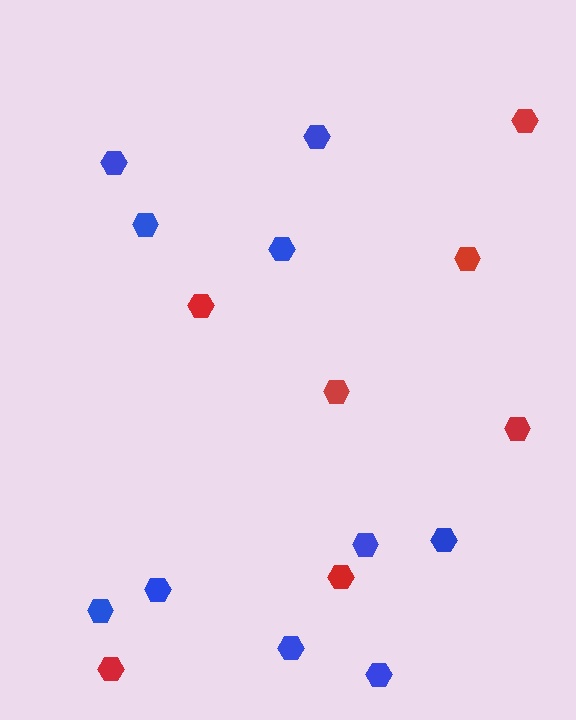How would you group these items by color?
There are 2 groups: one group of blue hexagons (10) and one group of red hexagons (7).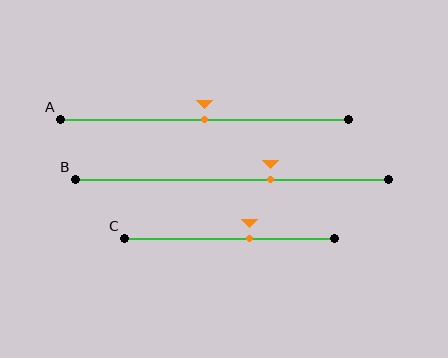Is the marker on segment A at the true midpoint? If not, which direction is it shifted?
Yes, the marker on segment A is at the true midpoint.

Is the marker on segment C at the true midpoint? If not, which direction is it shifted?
No, the marker on segment C is shifted to the right by about 10% of the segment length.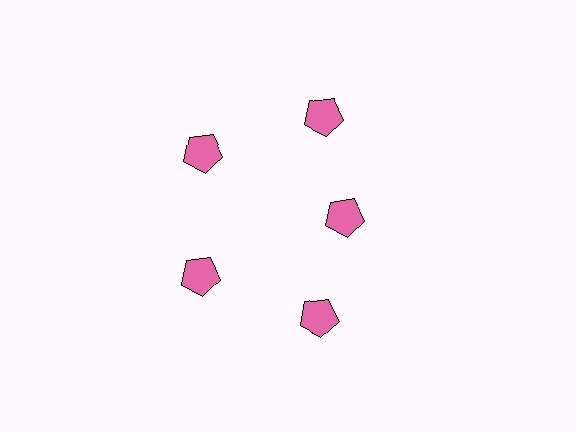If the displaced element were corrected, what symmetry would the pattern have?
It would have 5-fold rotational symmetry — the pattern would map onto itself every 72 degrees.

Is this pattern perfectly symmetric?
No. The 5 pink pentagons are arranged in a ring, but one element near the 3 o'clock position is pulled inward toward the center, breaking the 5-fold rotational symmetry.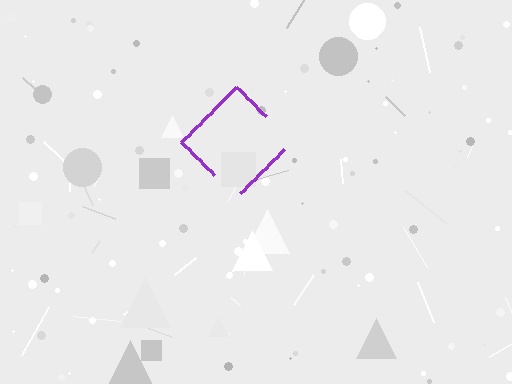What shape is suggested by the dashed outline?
The dashed outline suggests a diamond.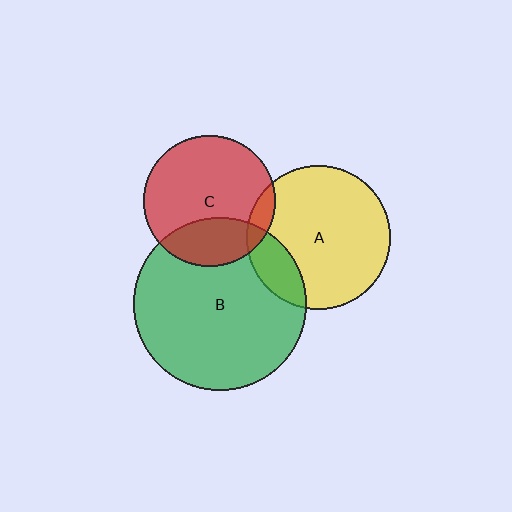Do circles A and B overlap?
Yes.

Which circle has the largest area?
Circle B (green).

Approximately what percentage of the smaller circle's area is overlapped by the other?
Approximately 15%.